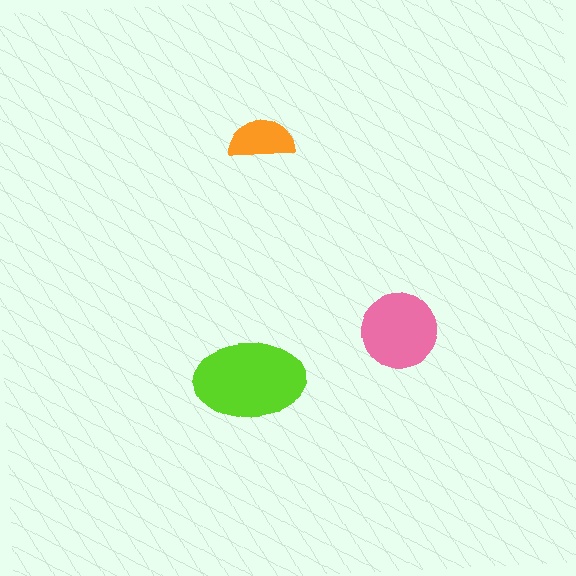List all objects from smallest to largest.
The orange semicircle, the pink circle, the lime ellipse.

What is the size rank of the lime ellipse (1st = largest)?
1st.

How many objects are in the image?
There are 3 objects in the image.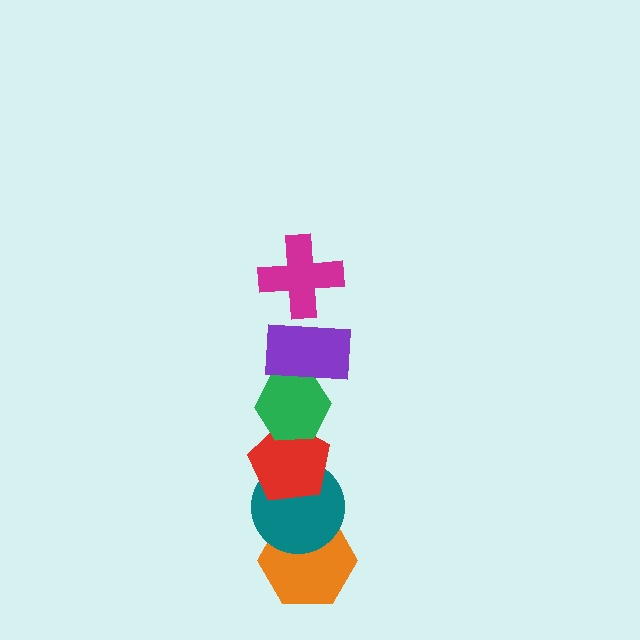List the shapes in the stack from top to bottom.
From top to bottom: the magenta cross, the purple rectangle, the green hexagon, the red pentagon, the teal circle, the orange hexagon.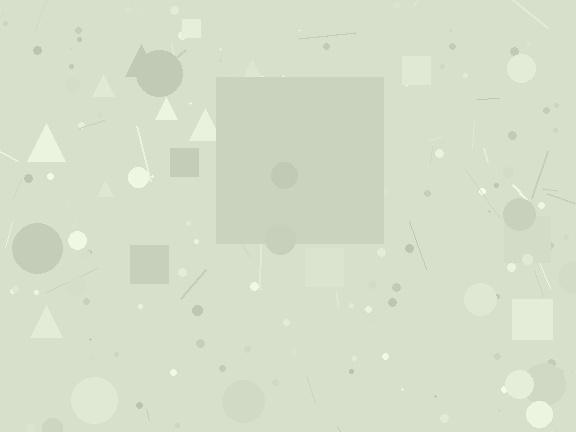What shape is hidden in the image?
A square is hidden in the image.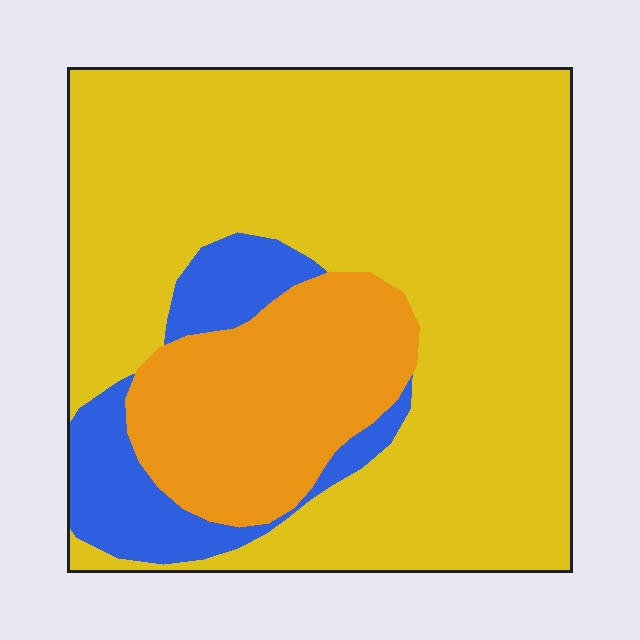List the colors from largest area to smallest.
From largest to smallest: yellow, orange, blue.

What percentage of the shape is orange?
Orange covers 19% of the shape.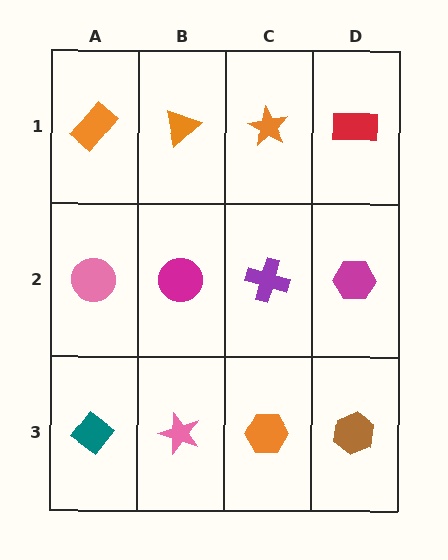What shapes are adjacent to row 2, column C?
An orange star (row 1, column C), an orange hexagon (row 3, column C), a magenta circle (row 2, column B), a magenta hexagon (row 2, column D).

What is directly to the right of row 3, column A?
A pink star.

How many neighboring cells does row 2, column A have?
3.